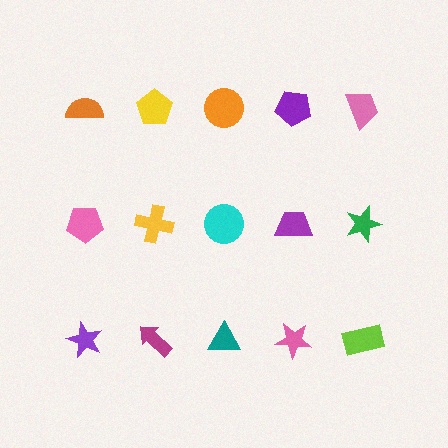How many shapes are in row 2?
5 shapes.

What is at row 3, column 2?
A magenta arrow.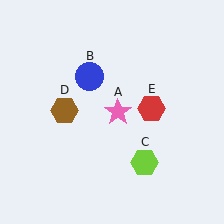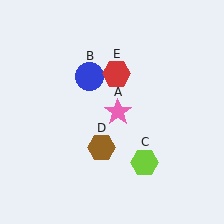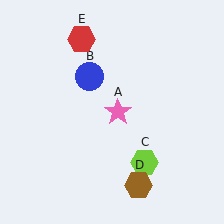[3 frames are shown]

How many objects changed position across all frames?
2 objects changed position: brown hexagon (object D), red hexagon (object E).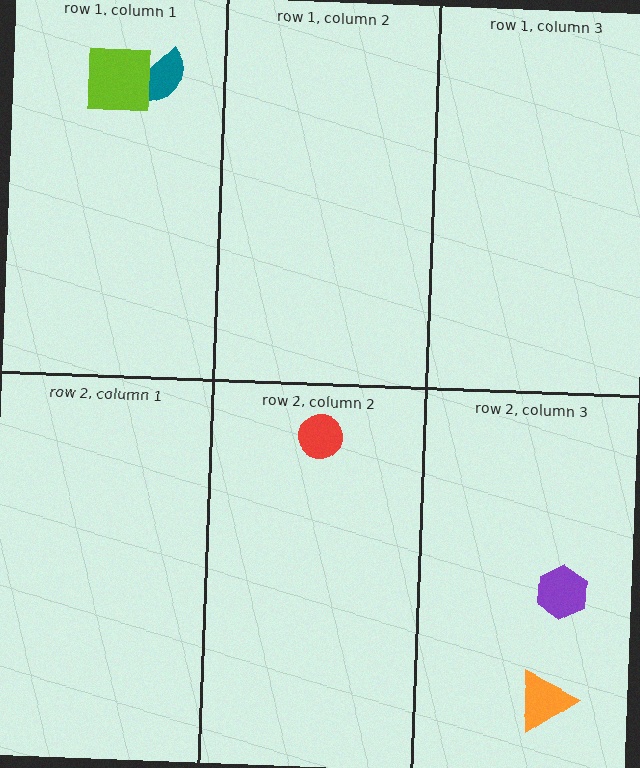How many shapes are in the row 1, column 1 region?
2.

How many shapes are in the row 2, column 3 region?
2.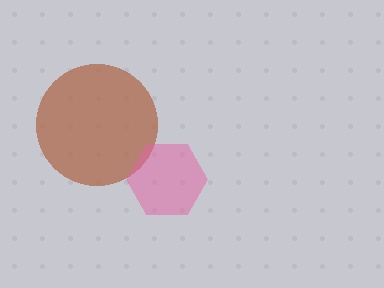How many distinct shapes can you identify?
There are 2 distinct shapes: a brown circle, a pink hexagon.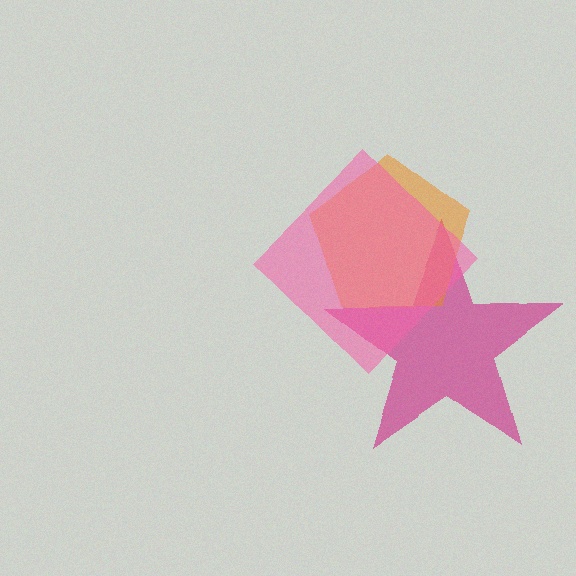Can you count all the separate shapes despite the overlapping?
Yes, there are 3 separate shapes.